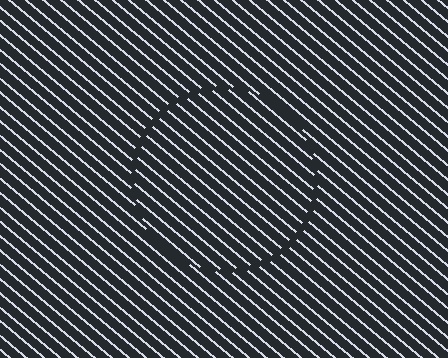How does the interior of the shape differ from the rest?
The interior of the shape contains the same grating, shifted by half a period — the contour is defined by the phase discontinuity where line-ends from the inner and outer gratings abut.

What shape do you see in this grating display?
An illusory circle. The interior of the shape contains the same grating, shifted by half a period — the contour is defined by the phase discontinuity where line-ends from the inner and outer gratings abut.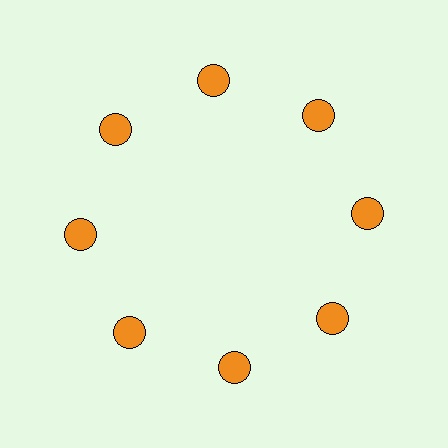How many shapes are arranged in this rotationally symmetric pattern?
There are 8 shapes, arranged in 8 groups of 1.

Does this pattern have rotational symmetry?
Yes, this pattern has 8-fold rotational symmetry. It looks the same after rotating 45 degrees around the center.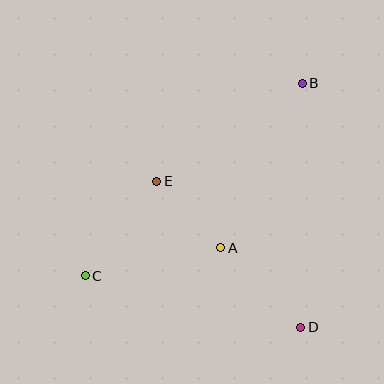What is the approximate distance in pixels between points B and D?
The distance between B and D is approximately 244 pixels.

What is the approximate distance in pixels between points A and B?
The distance between A and B is approximately 183 pixels.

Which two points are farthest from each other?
Points B and C are farthest from each other.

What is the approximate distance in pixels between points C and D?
The distance between C and D is approximately 221 pixels.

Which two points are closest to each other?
Points A and E are closest to each other.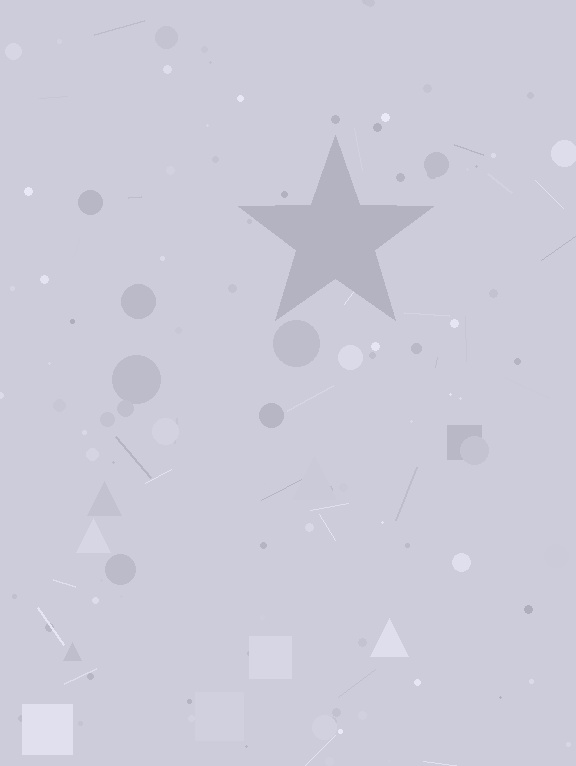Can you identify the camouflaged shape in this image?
The camouflaged shape is a star.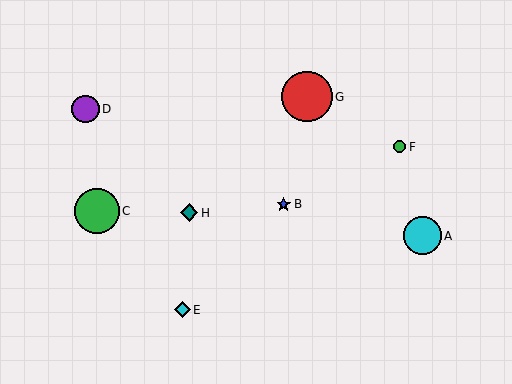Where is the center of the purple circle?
The center of the purple circle is at (86, 109).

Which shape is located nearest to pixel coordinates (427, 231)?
The cyan circle (labeled A) at (422, 236) is nearest to that location.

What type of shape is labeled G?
Shape G is a red circle.